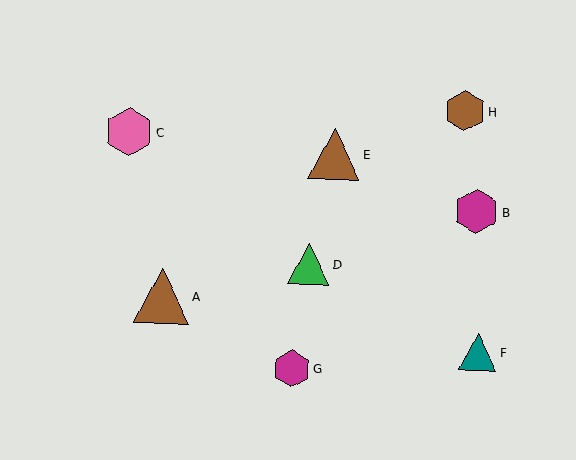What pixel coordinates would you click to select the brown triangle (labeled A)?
Click at (162, 296) to select the brown triangle A.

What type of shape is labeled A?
Shape A is a brown triangle.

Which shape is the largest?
The brown triangle (labeled A) is the largest.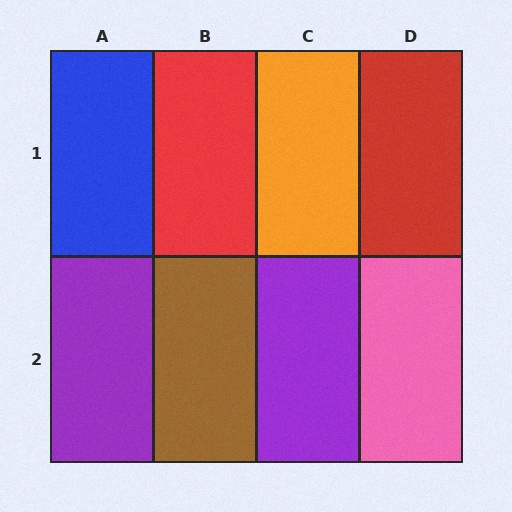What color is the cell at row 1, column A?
Blue.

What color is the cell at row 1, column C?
Orange.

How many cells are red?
2 cells are red.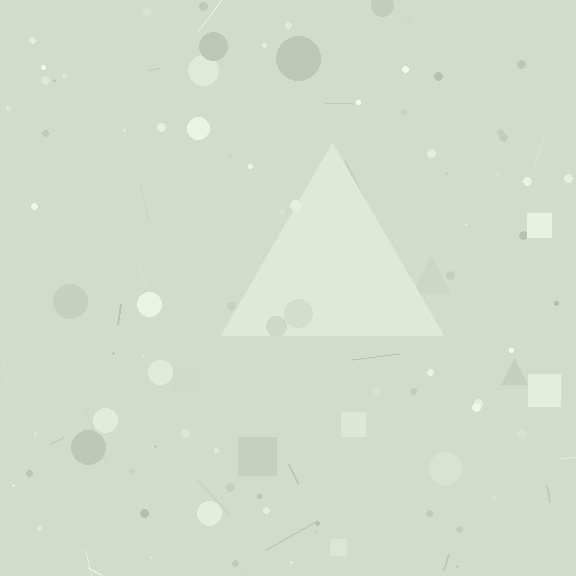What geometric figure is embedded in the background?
A triangle is embedded in the background.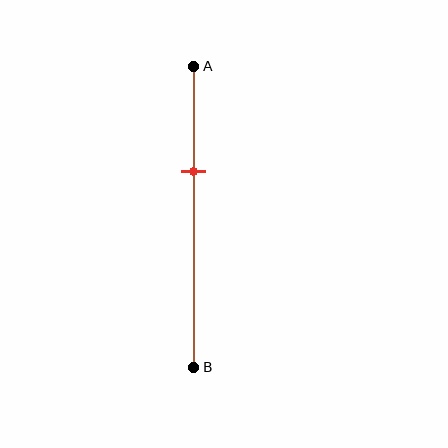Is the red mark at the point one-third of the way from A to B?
Yes, the mark is approximately at the one-third point.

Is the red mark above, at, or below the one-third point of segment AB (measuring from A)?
The red mark is approximately at the one-third point of segment AB.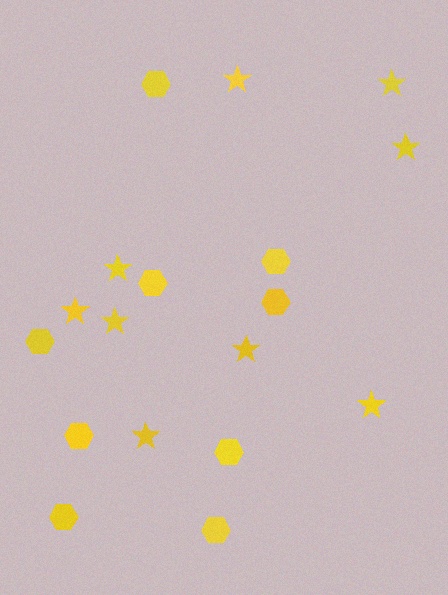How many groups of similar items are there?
There are 2 groups: one group of hexagons (9) and one group of stars (9).